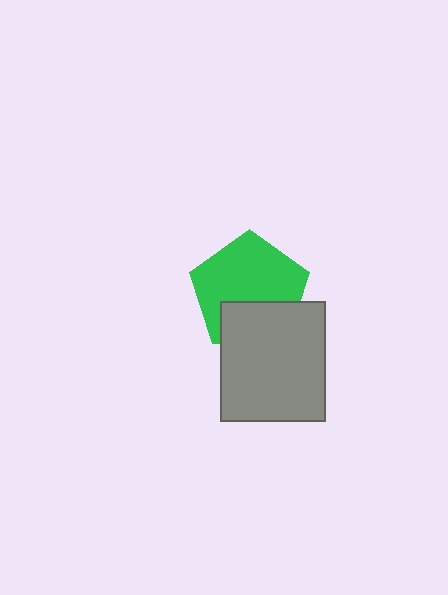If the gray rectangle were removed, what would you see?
You would see the complete green pentagon.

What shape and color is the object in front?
The object in front is a gray rectangle.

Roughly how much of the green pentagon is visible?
Most of it is visible (roughly 67%).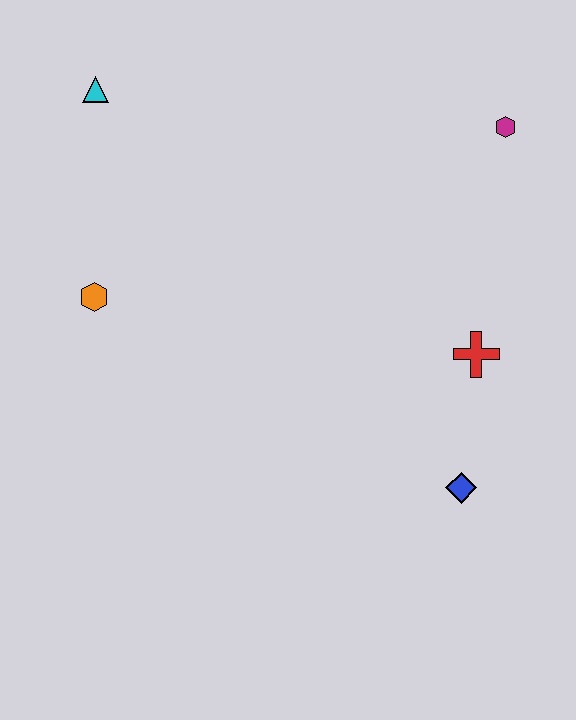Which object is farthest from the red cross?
The cyan triangle is farthest from the red cross.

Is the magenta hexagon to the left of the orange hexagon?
No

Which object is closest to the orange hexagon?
The cyan triangle is closest to the orange hexagon.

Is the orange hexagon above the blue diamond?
Yes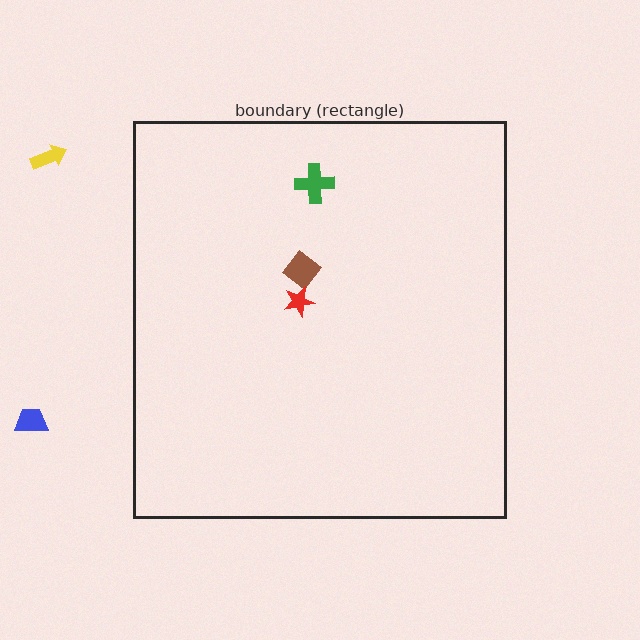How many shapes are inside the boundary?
3 inside, 2 outside.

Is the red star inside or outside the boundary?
Inside.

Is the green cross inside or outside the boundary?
Inside.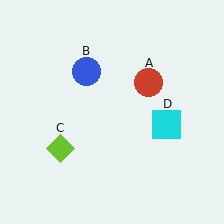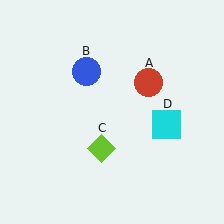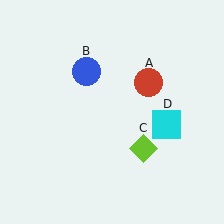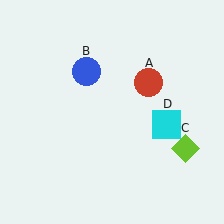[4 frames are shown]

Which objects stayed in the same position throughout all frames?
Red circle (object A) and blue circle (object B) and cyan square (object D) remained stationary.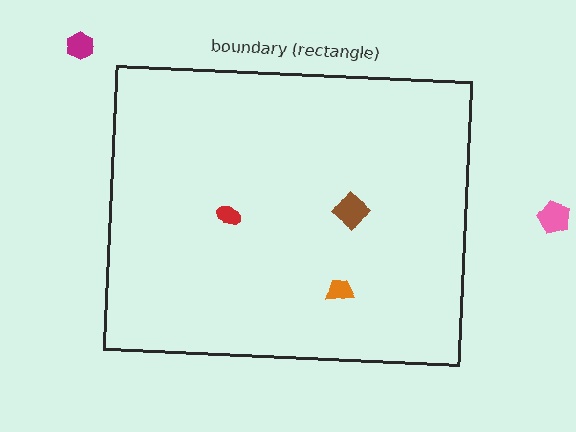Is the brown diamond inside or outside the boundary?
Inside.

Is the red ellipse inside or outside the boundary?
Inside.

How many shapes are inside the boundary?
3 inside, 2 outside.